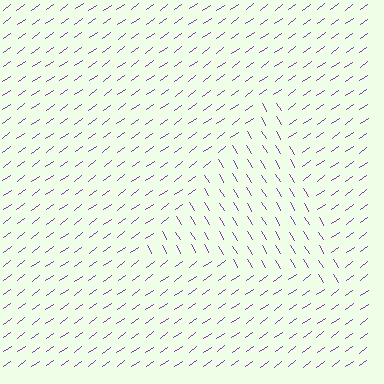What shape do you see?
I see a triangle.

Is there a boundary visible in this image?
Yes, there is a texture boundary formed by a change in line orientation.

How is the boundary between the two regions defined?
The boundary is defined purely by a change in line orientation (approximately 85 degrees difference). All lines are the same color and thickness.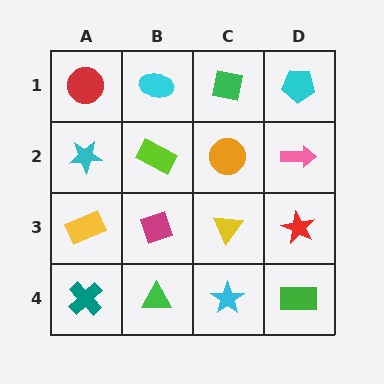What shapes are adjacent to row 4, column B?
A magenta diamond (row 3, column B), a teal cross (row 4, column A), a cyan star (row 4, column C).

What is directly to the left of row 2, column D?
An orange circle.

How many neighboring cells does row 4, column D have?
2.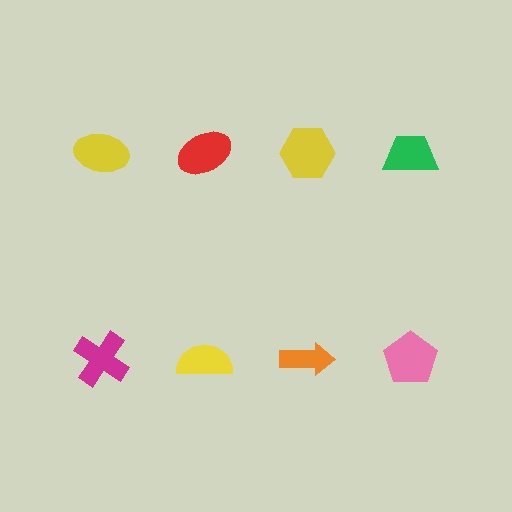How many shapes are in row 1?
4 shapes.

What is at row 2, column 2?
A yellow semicircle.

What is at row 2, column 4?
A pink pentagon.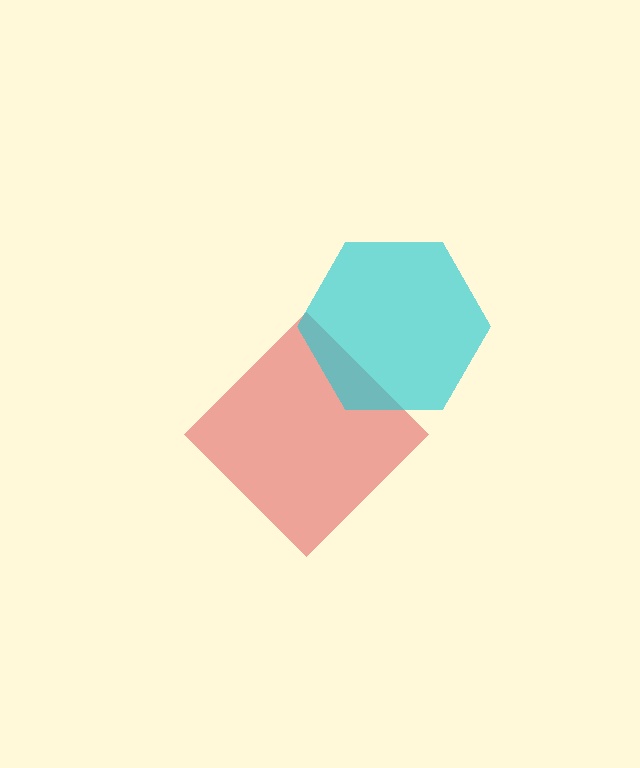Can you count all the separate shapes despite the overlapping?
Yes, there are 2 separate shapes.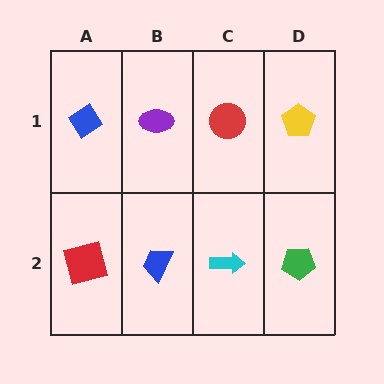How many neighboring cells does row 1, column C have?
3.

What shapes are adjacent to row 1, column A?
A red square (row 2, column A), a purple ellipse (row 1, column B).